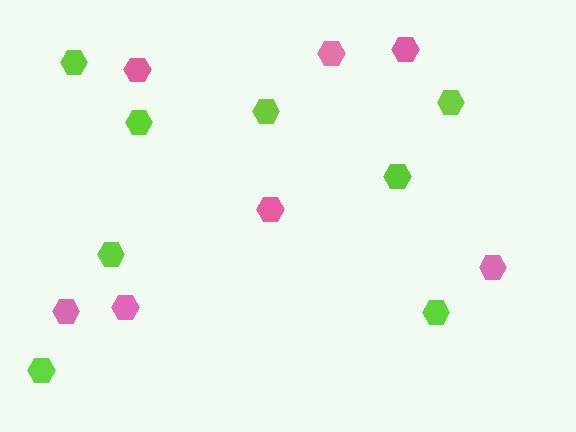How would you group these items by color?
There are 2 groups: one group of pink hexagons (7) and one group of lime hexagons (8).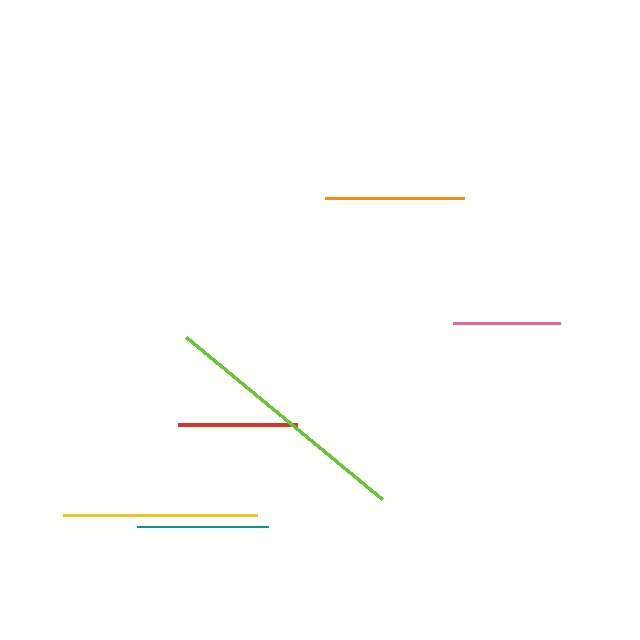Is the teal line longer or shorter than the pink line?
The teal line is longer than the pink line.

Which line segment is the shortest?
The pink line is the shortest at approximately 108 pixels.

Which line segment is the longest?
The lime line is the longest at approximately 255 pixels.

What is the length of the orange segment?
The orange segment is approximately 139 pixels long.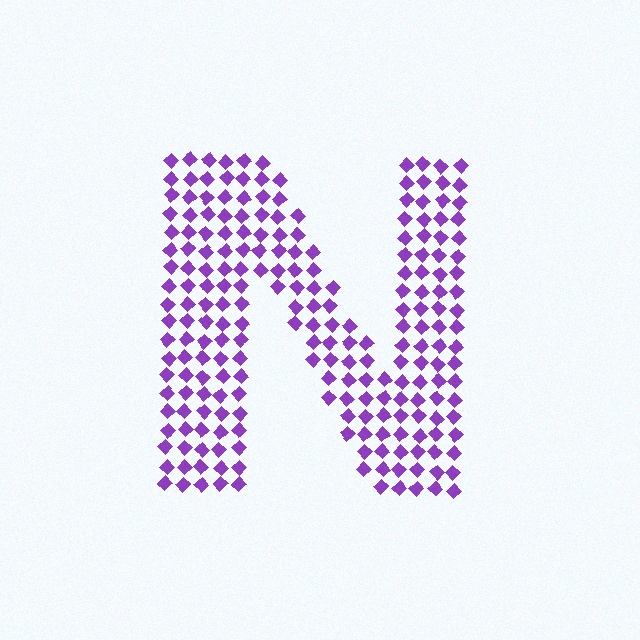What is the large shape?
The large shape is the letter N.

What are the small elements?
The small elements are diamonds.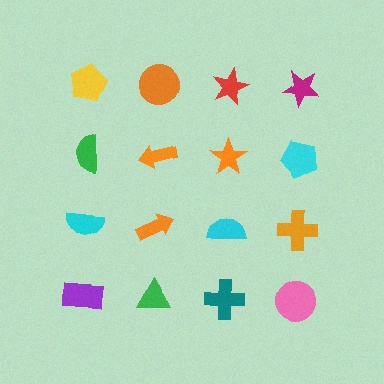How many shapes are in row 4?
4 shapes.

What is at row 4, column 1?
A purple rectangle.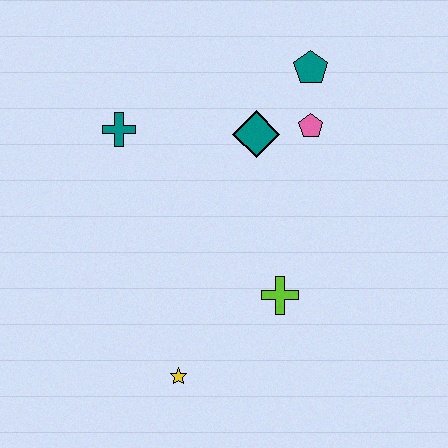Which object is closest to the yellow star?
The lime cross is closest to the yellow star.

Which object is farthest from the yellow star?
The teal pentagon is farthest from the yellow star.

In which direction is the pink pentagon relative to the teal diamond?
The pink pentagon is to the right of the teal diamond.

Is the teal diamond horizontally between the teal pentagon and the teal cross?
Yes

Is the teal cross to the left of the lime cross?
Yes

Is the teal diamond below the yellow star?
No